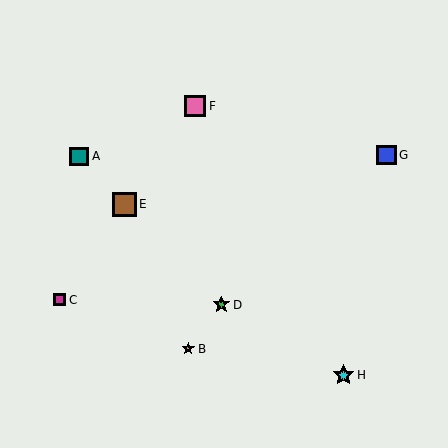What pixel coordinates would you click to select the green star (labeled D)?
Click at (221, 305) to select the green star D.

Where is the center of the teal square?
The center of the teal square is at (79, 156).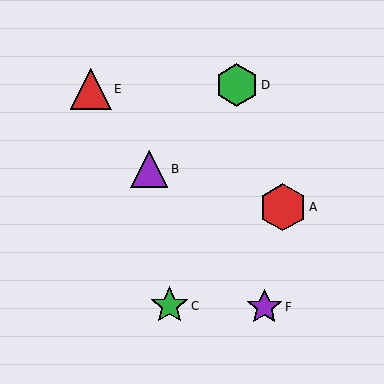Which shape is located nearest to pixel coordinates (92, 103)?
The red triangle (labeled E) at (91, 89) is nearest to that location.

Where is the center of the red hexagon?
The center of the red hexagon is at (283, 207).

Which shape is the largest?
The red hexagon (labeled A) is the largest.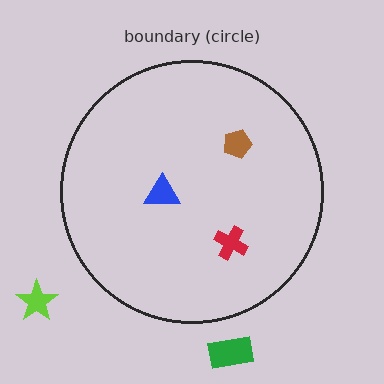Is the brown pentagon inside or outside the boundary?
Inside.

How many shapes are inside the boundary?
3 inside, 2 outside.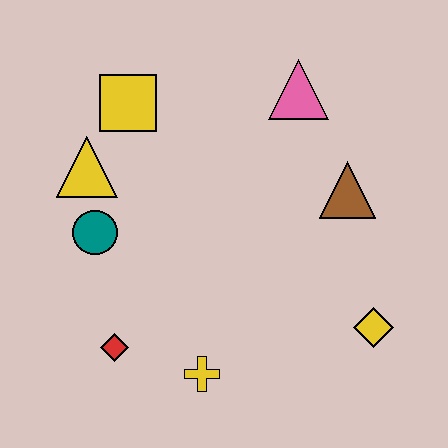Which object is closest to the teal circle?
The yellow triangle is closest to the teal circle.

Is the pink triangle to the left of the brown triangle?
Yes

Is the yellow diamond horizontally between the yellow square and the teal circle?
No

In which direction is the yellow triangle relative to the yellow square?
The yellow triangle is below the yellow square.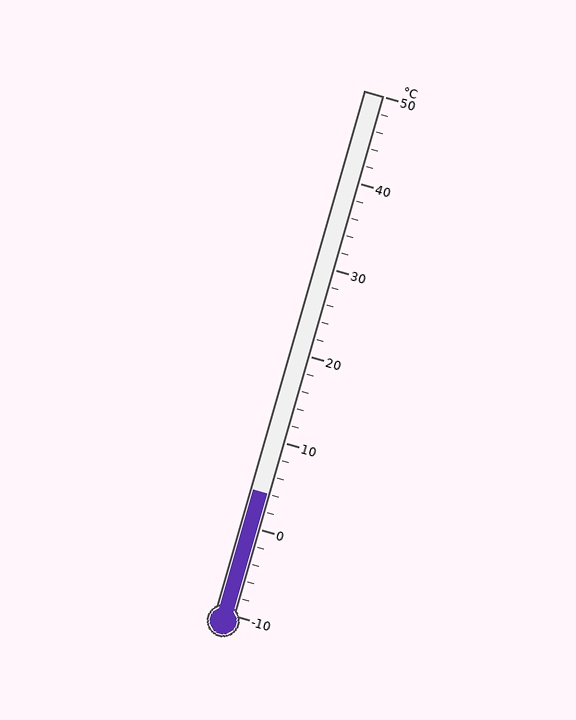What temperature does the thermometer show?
The thermometer shows approximately 4°C.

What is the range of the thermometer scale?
The thermometer scale ranges from -10°C to 50°C.